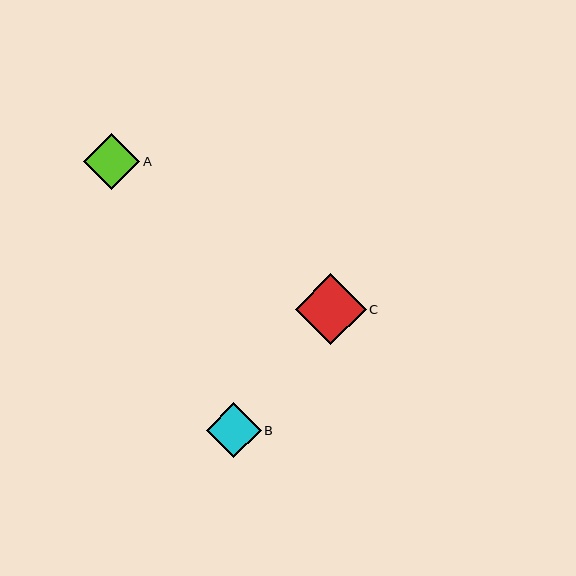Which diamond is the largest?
Diamond C is the largest with a size of approximately 71 pixels.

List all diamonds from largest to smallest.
From largest to smallest: C, A, B.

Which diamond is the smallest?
Diamond B is the smallest with a size of approximately 55 pixels.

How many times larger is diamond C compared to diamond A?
Diamond C is approximately 1.3 times the size of diamond A.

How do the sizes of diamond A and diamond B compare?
Diamond A and diamond B are approximately the same size.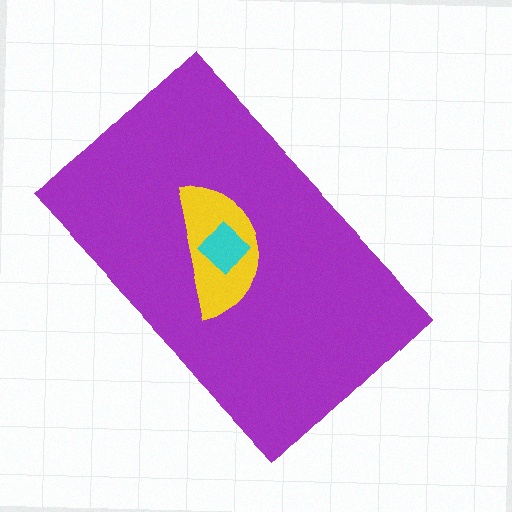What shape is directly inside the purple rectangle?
The yellow semicircle.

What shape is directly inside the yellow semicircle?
The cyan diamond.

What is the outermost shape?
The purple rectangle.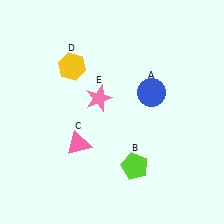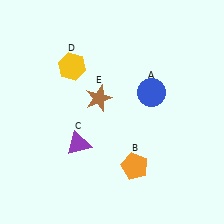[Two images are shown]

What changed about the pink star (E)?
In Image 1, E is pink. In Image 2, it changed to brown.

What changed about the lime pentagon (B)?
In Image 1, B is lime. In Image 2, it changed to orange.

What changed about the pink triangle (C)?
In Image 1, C is pink. In Image 2, it changed to purple.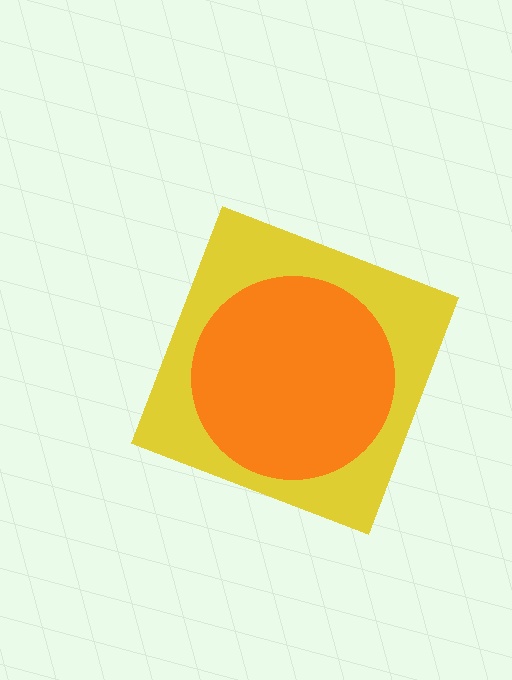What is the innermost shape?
The orange circle.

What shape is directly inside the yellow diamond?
The orange circle.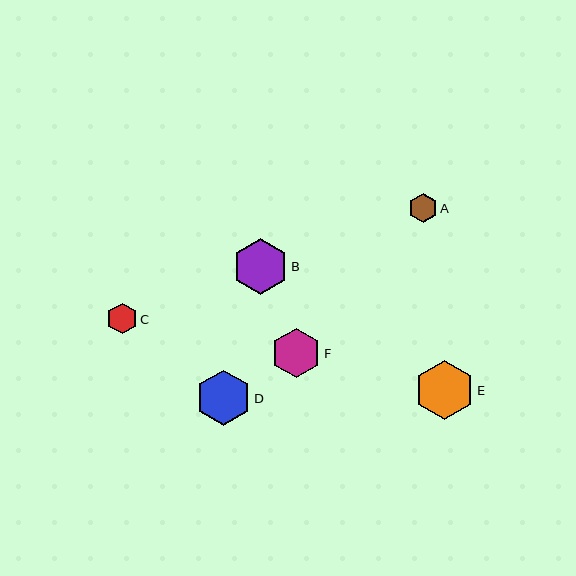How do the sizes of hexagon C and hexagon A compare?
Hexagon C and hexagon A are approximately the same size.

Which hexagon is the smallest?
Hexagon A is the smallest with a size of approximately 29 pixels.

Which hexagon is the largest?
Hexagon E is the largest with a size of approximately 60 pixels.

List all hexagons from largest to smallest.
From largest to smallest: E, B, D, F, C, A.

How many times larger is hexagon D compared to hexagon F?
Hexagon D is approximately 1.1 times the size of hexagon F.